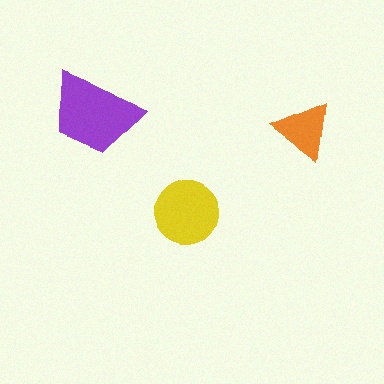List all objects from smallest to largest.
The orange triangle, the yellow circle, the purple trapezoid.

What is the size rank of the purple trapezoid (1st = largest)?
1st.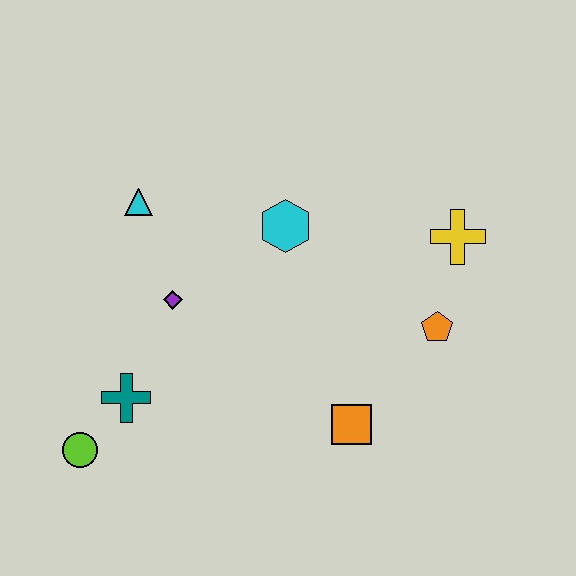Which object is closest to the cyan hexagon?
The purple diamond is closest to the cyan hexagon.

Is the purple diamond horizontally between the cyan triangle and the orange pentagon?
Yes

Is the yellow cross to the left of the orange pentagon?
No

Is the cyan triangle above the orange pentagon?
Yes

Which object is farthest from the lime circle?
The yellow cross is farthest from the lime circle.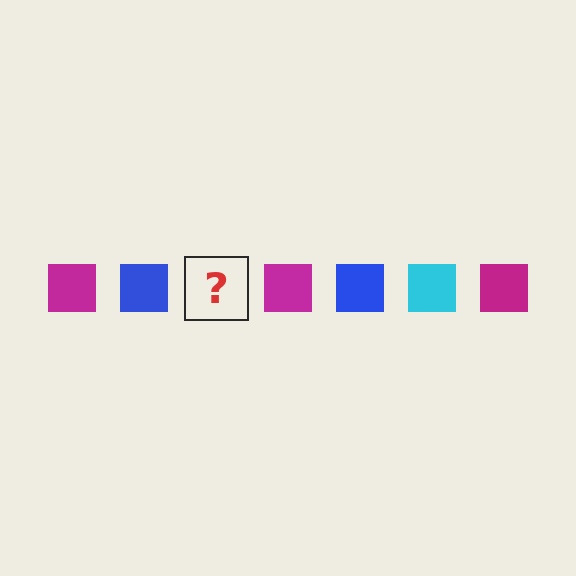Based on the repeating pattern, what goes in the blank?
The blank should be a cyan square.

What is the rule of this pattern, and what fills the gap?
The rule is that the pattern cycles through magenta, blue, cyan squares. The gap should be filled with a cyan square.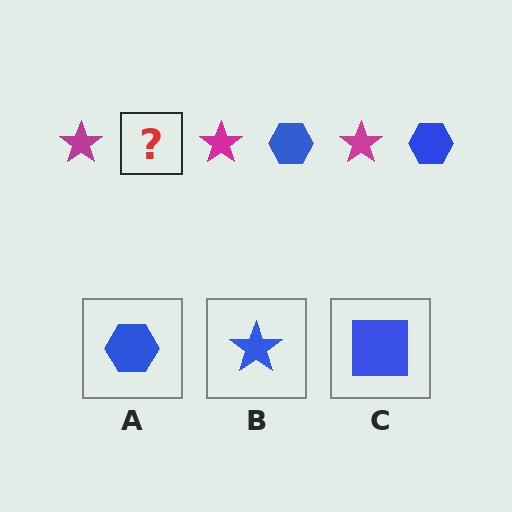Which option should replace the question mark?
Option A.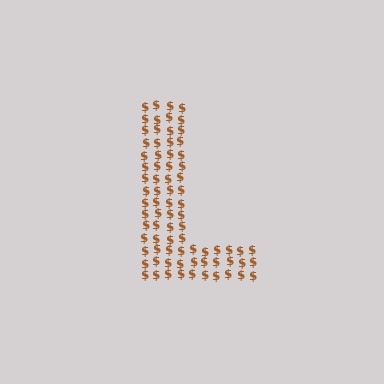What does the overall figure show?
The overall figure shows the letter L.